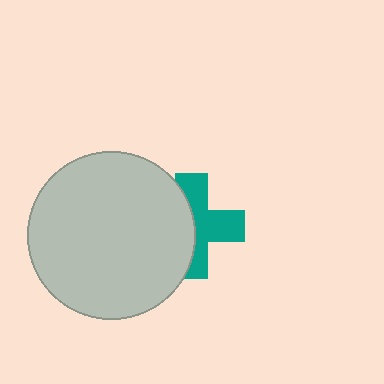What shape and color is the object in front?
The object in front is a light gray circle.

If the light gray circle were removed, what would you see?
You would see the complete teal cross.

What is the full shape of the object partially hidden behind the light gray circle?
The partially hidden object is a teal cross.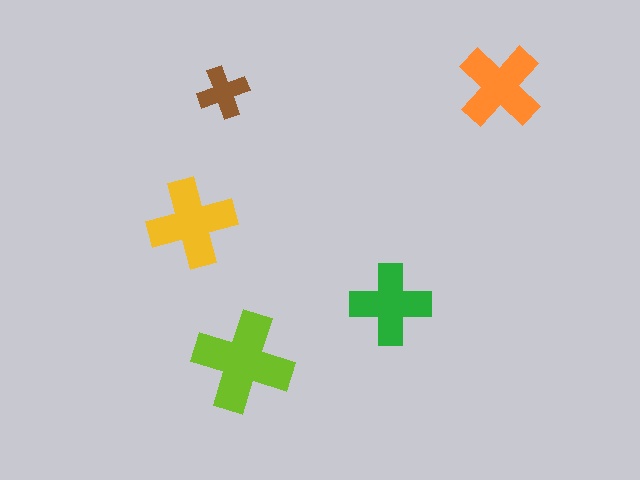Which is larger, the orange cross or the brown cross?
The orange one.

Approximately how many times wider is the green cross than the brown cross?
About 1.5 times wider.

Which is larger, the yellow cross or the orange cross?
The yellow one.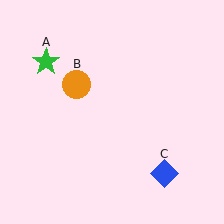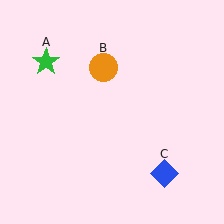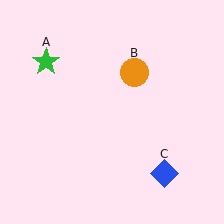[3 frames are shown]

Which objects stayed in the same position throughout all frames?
Green star (object A) and blue diamond (object C) remained stationary.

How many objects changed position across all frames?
1 object changed position: orange circle (object B).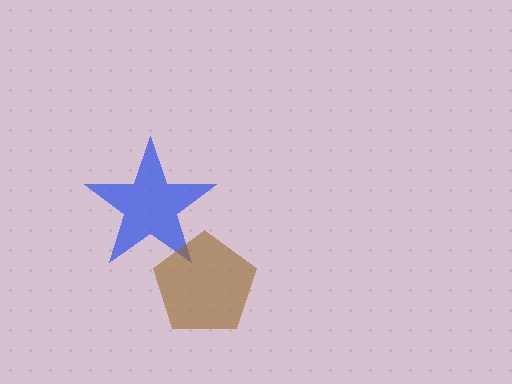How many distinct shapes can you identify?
There are 2 distinct shapes: a blue star, a brown pentagon.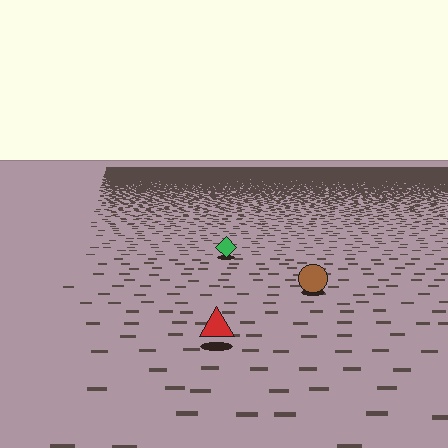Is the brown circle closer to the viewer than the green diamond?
Yes. The brown circle is closer — you can tell from the texture gradient: the ground texture is coarser near it.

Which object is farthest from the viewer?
The green diamond is farthest from the viewer. It appears smaller and the ground texture around it is denser.